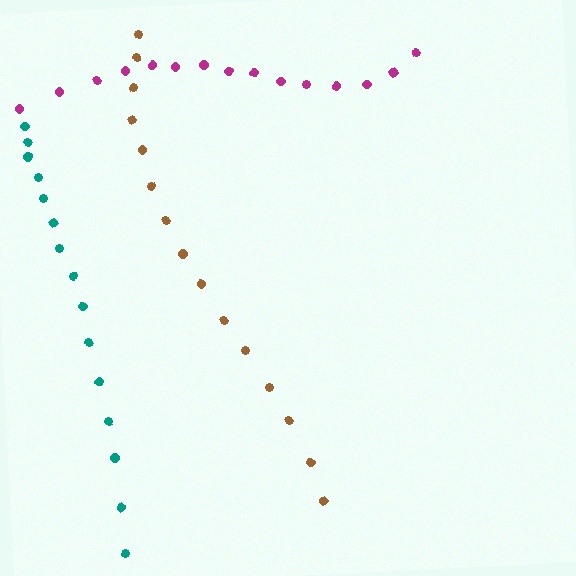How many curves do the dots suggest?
There are 3 distinct paths.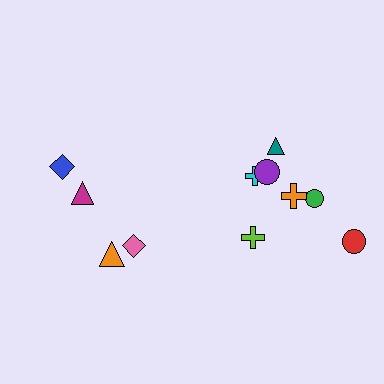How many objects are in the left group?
There are 4 objects.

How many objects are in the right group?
There are 7 objects.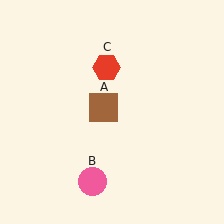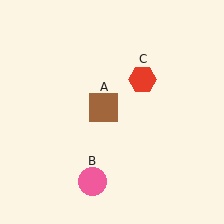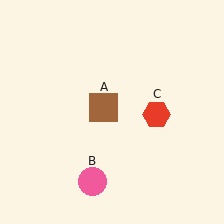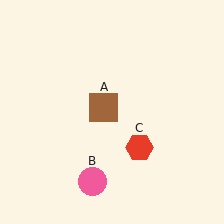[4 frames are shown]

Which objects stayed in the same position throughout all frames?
Brown square (object A) and pink circle (object B) remained stationary.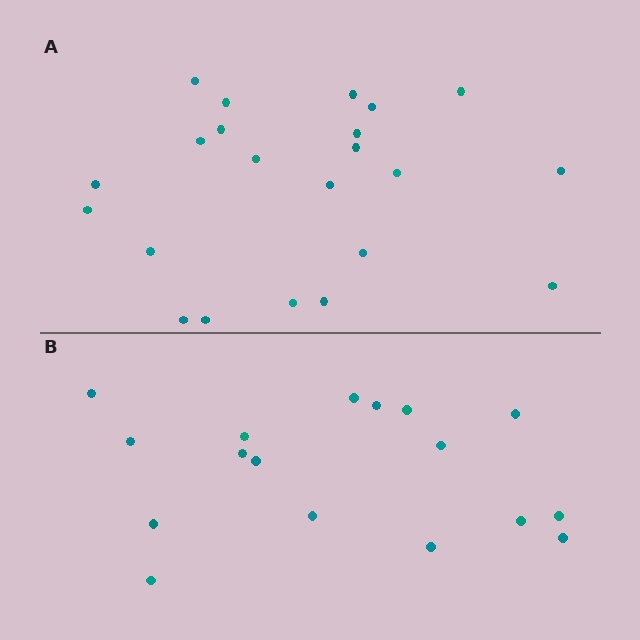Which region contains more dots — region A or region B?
Region A (the top region) has more dots.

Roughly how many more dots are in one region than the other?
Region A has about 5 more dots than region B.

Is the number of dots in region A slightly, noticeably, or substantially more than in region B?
Region A has noticeably more, but not dramatically so. The ratio is roughly 1.3 to 1.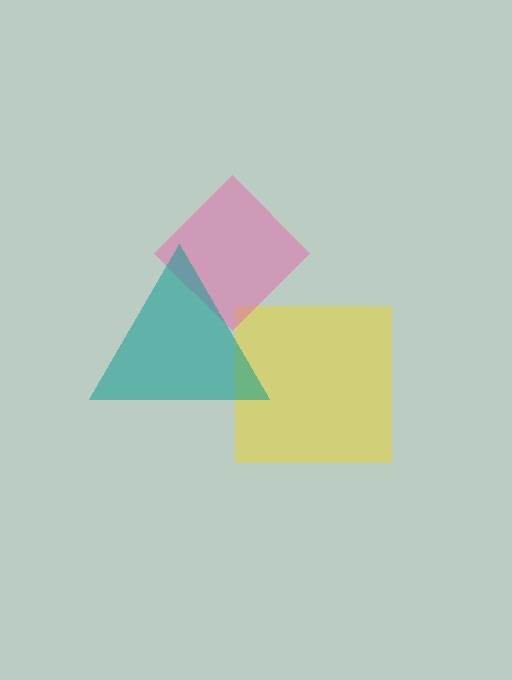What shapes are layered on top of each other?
The layered shapes are: a yellow square, a pink diamond, a teal triangle.